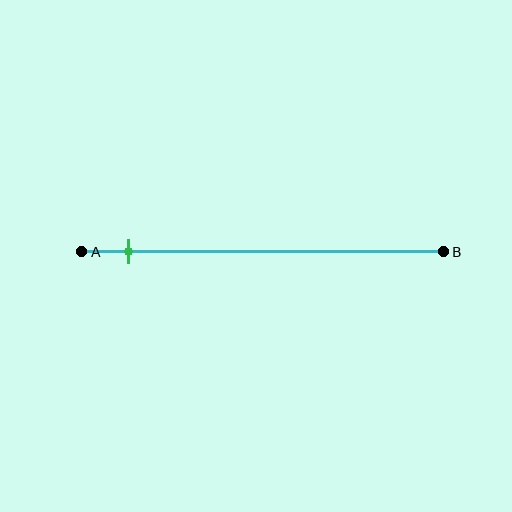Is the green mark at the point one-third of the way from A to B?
No, the mark is at about 15% from A, not at the 33% one-third point.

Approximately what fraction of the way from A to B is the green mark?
The green mark is approximately 15% of the way from A to B.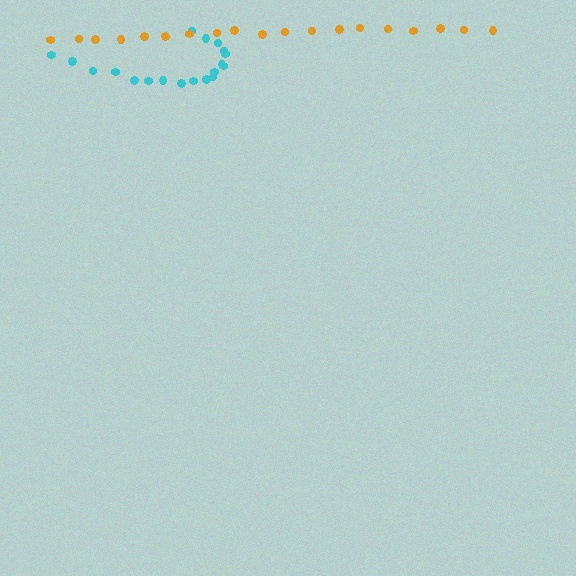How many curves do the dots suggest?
There are 2 distinct paths.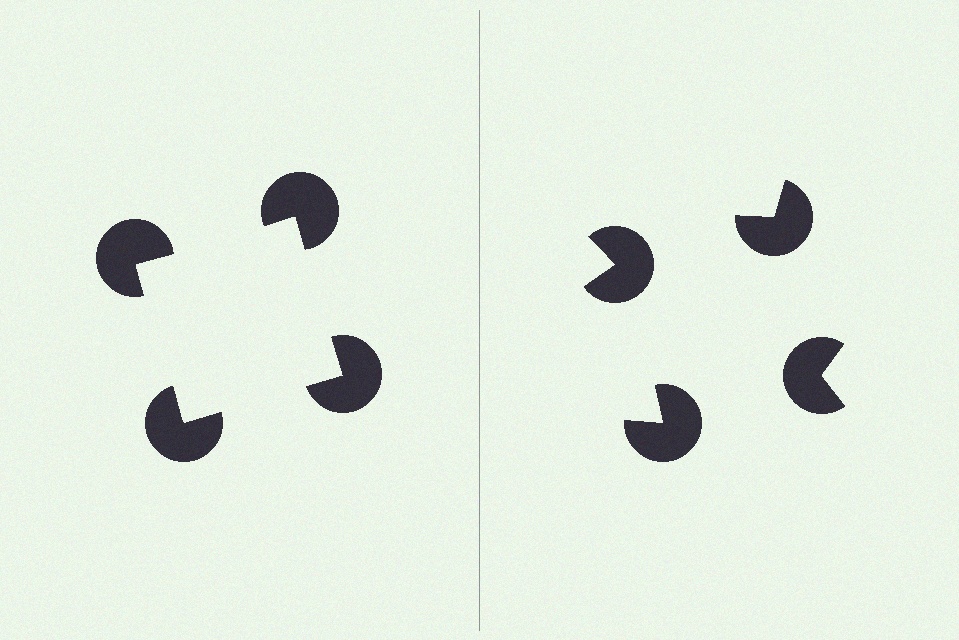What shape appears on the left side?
An illusory square.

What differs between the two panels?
The pac-man discs are positioned identically on both sides; only the wedge orientations differ. On the left they align to a square; on the right they are misaligned.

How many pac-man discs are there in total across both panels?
8 — 4 on each side.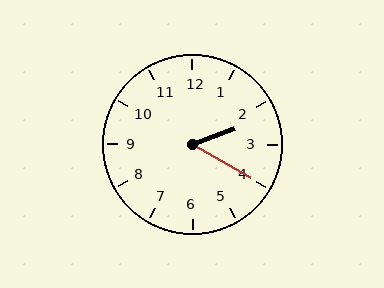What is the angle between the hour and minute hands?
Approximately 50 degrees.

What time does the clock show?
2:20.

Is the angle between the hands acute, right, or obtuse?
It is acute.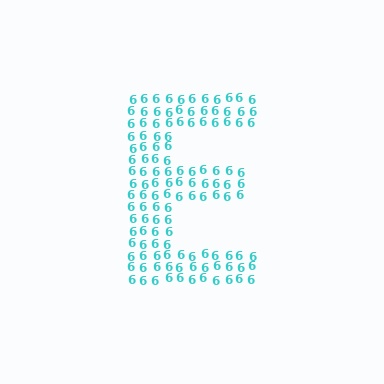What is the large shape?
The large shape is the letter E.